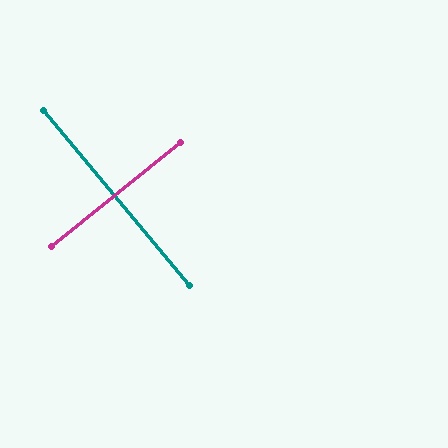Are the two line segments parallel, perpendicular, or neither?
Perpendicular — they meet at approximately 89°.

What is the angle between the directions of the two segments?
Approximately 89 degrees.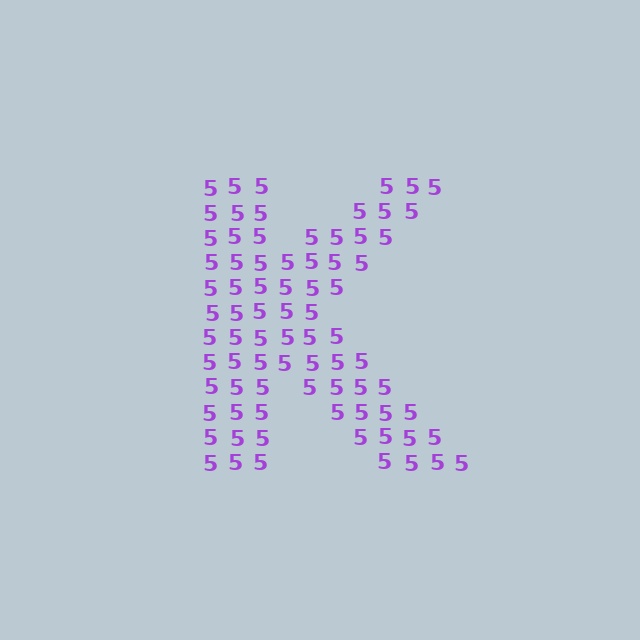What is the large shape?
The large shape is the letter K.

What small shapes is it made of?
It is made of small digit 5's.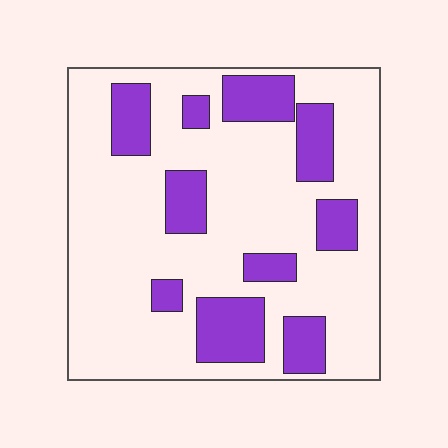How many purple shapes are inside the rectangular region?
10.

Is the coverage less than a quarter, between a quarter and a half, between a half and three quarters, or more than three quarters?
Between a quarter and a half.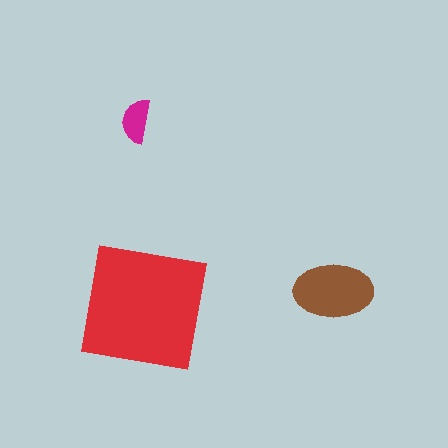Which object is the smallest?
The magenta semicircle.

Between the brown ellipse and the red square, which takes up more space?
The red square.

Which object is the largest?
The red square.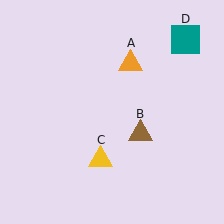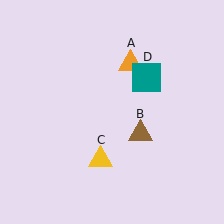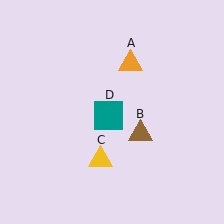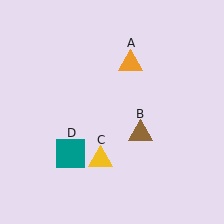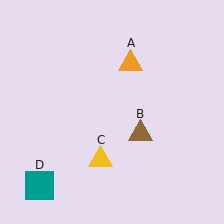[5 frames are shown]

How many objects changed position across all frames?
1 object changed position: teal square (object D).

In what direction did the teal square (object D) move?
The teal square (object D) moved down and to the left.